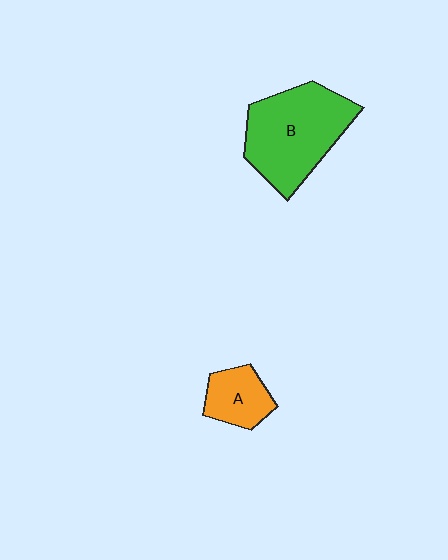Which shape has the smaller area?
Shape A (orange).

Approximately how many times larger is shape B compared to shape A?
Approximately 2.5 times.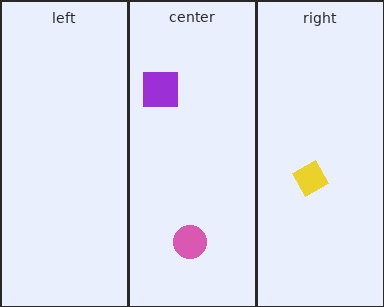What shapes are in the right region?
The yellow diamond.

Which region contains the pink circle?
The center region.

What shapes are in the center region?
The purple square, the pink circle.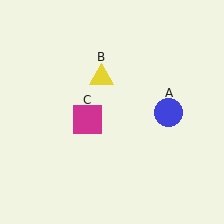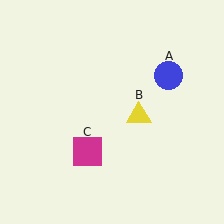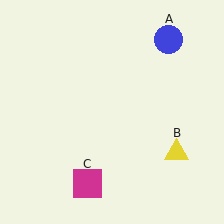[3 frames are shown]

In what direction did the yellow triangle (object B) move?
The yellow triangle (object B) moved down and to the right.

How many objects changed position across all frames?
3 objects changed position: blue circle (object A), yellow triangle (object B), magenta square (object C).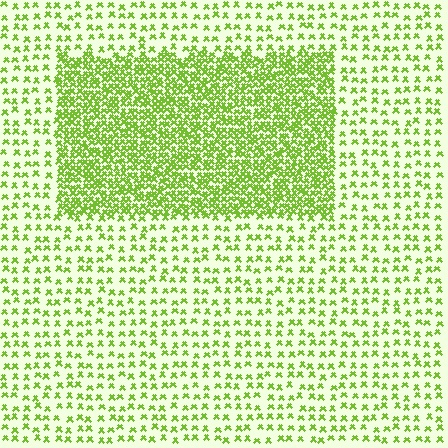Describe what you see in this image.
The image contains small lime elements arranged at two different densities. A rectangle-shaped region is visible where the elements are more densely packed than the surrounding area.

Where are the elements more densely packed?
The elements are more densely packed inside the rectangle boundary.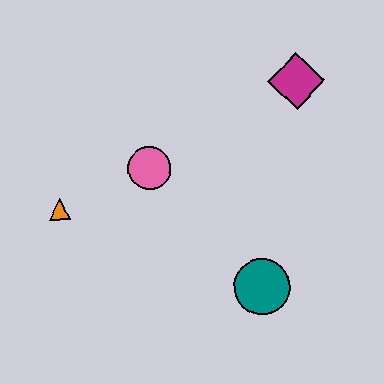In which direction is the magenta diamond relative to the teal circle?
The magenta diamond is above the teal circle.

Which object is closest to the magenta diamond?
The pink circle is closest to the magenta diamond.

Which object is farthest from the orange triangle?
The magenta diamond is farthest from the orange triangle.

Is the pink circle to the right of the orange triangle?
Yes